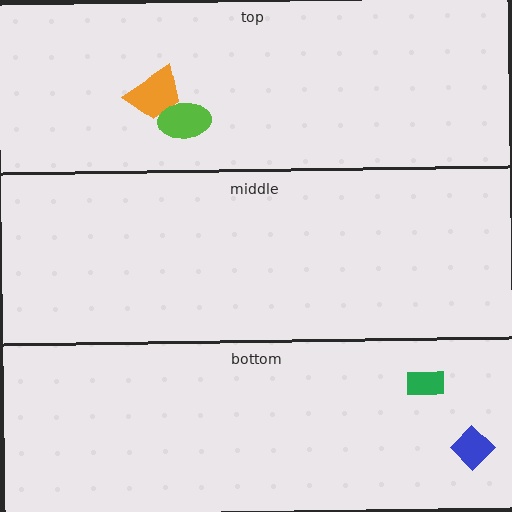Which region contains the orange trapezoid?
The top region.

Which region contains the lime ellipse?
The top region.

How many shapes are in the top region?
2.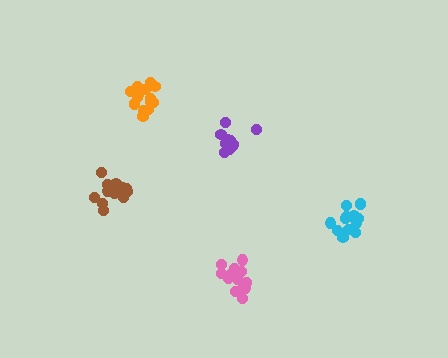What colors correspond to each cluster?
The clusters are colored: cyan, brown, orange, pink, purple.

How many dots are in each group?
Group 1: 15 dots, Group 2: 16 dots, Group 3: 15 dots, Group 4: 17 dots, Group 5: 15 dots (78 total).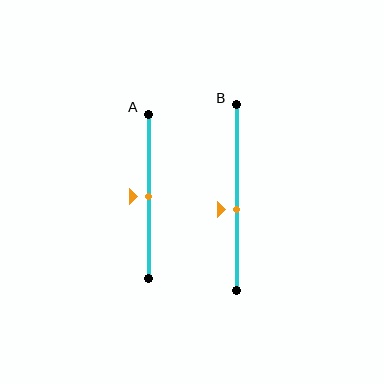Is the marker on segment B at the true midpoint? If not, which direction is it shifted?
No, the marker on segment B is shifted downward by about 6% of the segment length.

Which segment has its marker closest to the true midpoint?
Segment A has its marker closest to the true midpoint.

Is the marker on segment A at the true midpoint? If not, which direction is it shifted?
Yes, the marker on segment A is at the true midpoint.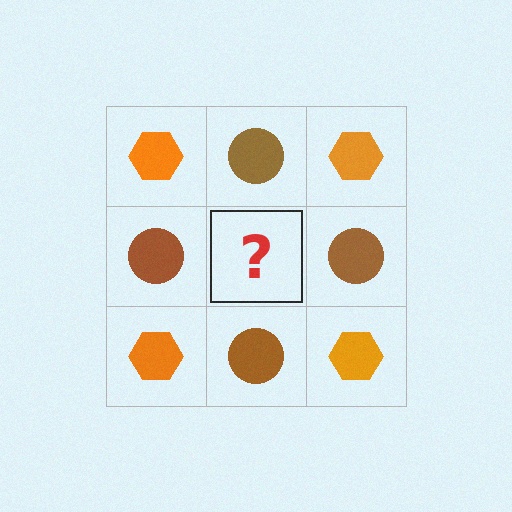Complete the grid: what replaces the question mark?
The question mark should be replaced with an orange hexagon.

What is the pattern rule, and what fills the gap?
The rule is that it alternates orange hexagon and brown circle in a checkerboard pattern. The gap should be filled with an orange hexagon.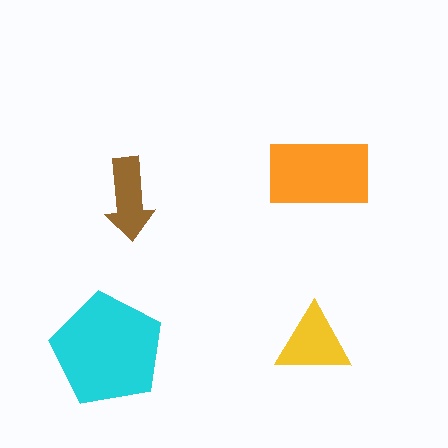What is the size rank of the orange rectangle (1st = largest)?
2nd.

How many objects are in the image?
There are 4 objects in the image.